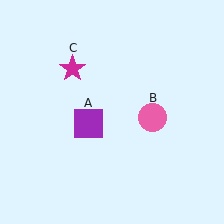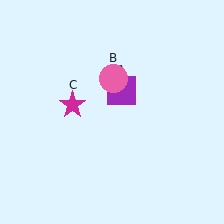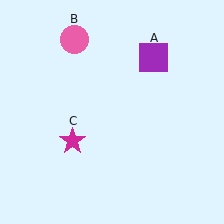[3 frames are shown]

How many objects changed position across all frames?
3 objects changed position: purple square (object A), pink circle (object B), magenta star (object C).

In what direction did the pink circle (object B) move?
The pink circle (object B) moved up and to the left.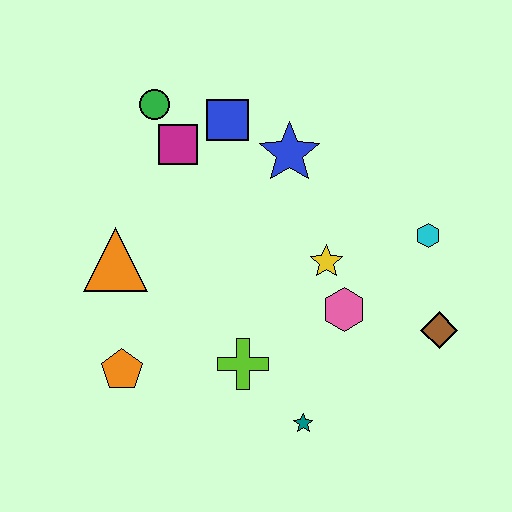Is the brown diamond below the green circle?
Yes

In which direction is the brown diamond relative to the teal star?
The brown diamond is to the right of the teal star.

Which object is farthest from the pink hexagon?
The green circle is farthest from the pink hexagon.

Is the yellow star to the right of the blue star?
Yes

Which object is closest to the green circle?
The magenta square is closest to the green circle.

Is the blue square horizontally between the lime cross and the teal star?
No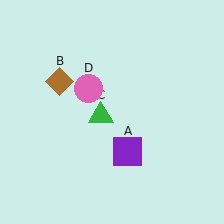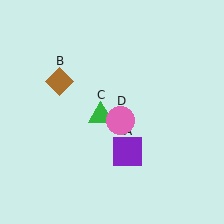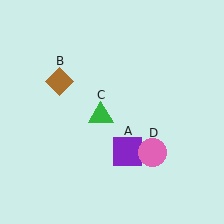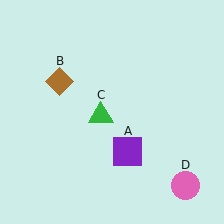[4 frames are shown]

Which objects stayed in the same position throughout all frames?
Purple square (object A) and brown diamond (object B) and green triangle (object C) remained stationary.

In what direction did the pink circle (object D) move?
The pink circle (object D) moved down and to the right.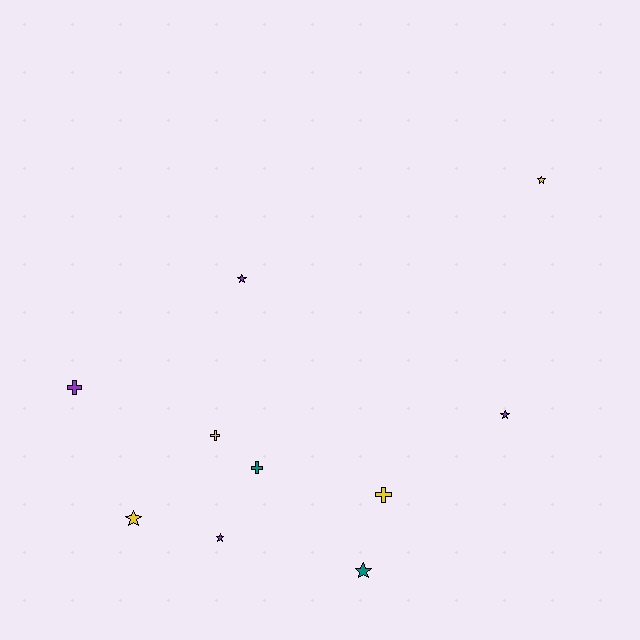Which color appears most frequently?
Purple, with 4 objects.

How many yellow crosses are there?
There are 2 yellow crosses.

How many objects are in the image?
There are 10 objects.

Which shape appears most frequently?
Star, with 6 objects.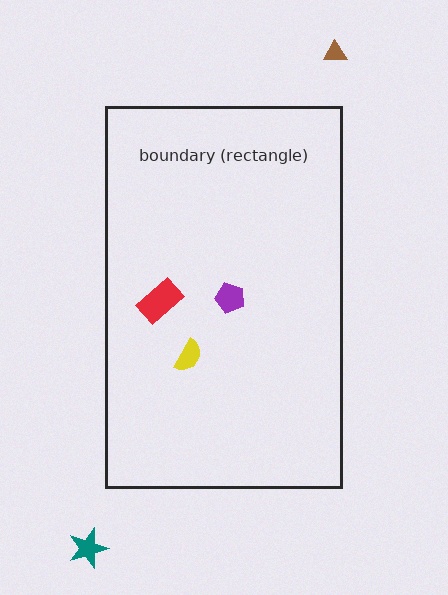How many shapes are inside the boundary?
3 inside, 2 outside.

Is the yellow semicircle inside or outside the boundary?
Inside.